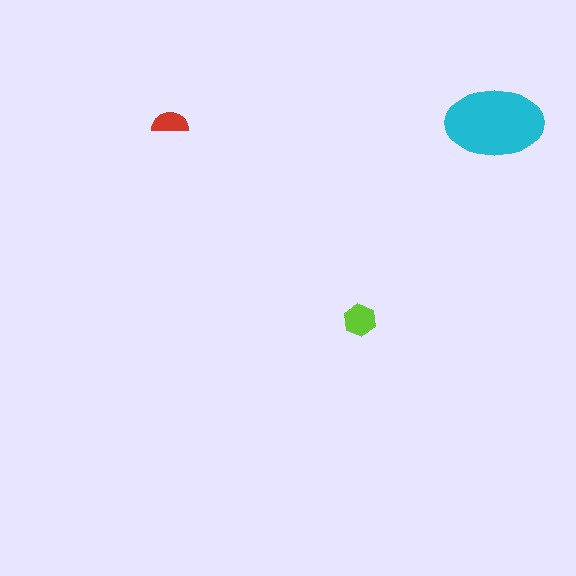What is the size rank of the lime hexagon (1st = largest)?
2nd.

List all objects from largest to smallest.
The cyan ellipse, the lime hexagon, the red semicircle.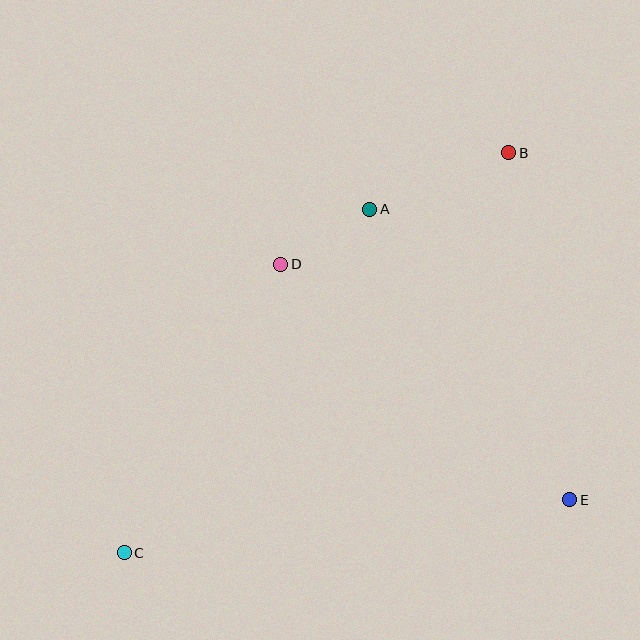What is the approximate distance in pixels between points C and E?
The distance between C and E is approximately 449 pixels.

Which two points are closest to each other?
Points A and D are closest to each other.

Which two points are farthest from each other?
Points B and C are farthest from each other.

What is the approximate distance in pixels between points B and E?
The distance between B and E is approximately 353 pixels.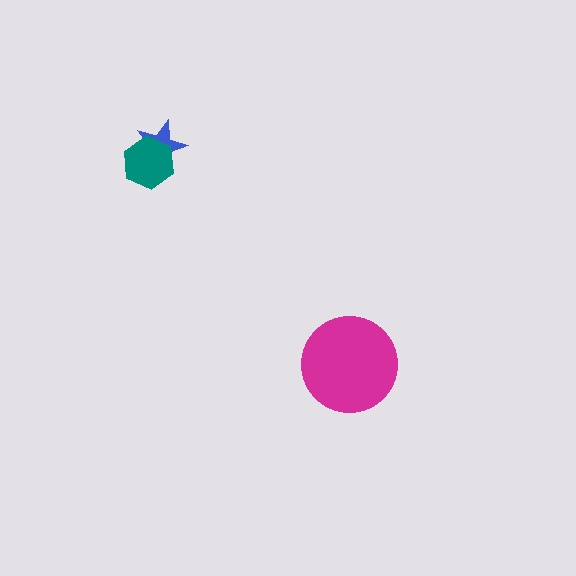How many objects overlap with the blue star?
1 object overlaps with the blue star.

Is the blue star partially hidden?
Yes, it is partially covered by another shape.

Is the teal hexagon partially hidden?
No, no other shape covers it.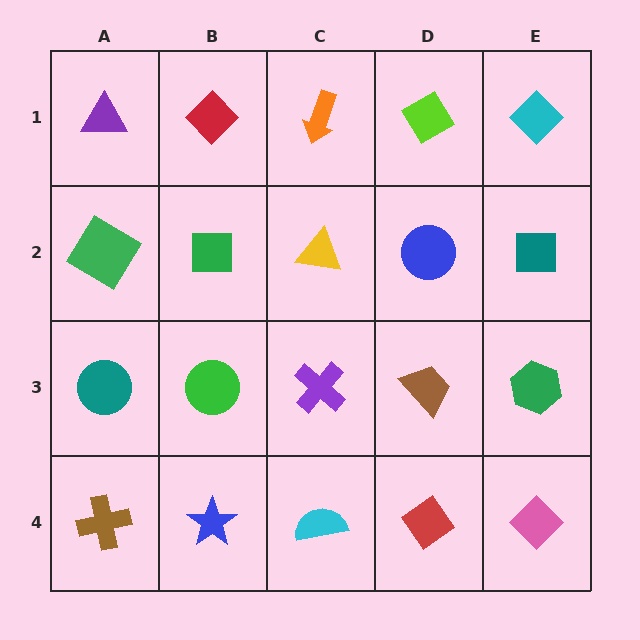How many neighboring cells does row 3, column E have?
3.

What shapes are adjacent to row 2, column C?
An orange arrow (row 1, column C), a purple cross (row 3, column C), a green square (row 2, column B), a blue circle (row 2, column D).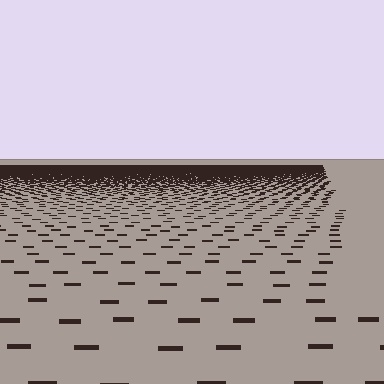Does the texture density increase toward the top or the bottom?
Density increases toward the top.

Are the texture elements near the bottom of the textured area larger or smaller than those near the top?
Larger. Near the bottom, elements are closer to the viewer and appear at a bigger on-screen size.